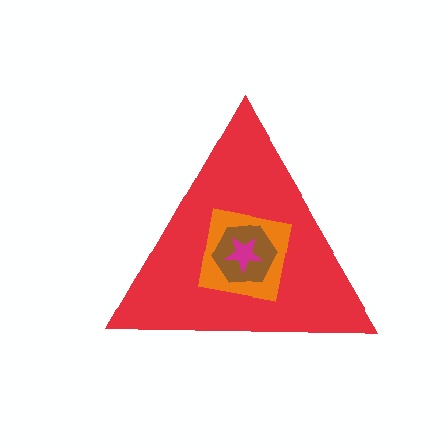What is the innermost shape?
The magenta star.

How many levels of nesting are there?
4.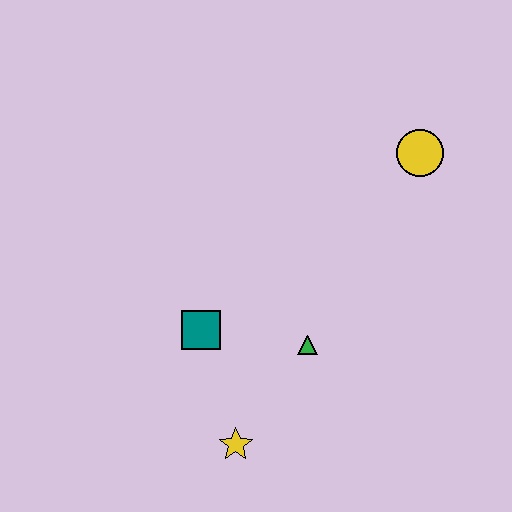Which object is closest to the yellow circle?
The green triangle is closest to the yellow circle.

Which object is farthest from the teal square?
The yellow circle is farthest from the teal square.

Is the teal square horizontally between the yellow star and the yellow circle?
No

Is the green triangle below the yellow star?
No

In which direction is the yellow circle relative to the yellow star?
The yellow circle is above the yellow star.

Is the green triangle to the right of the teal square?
Yes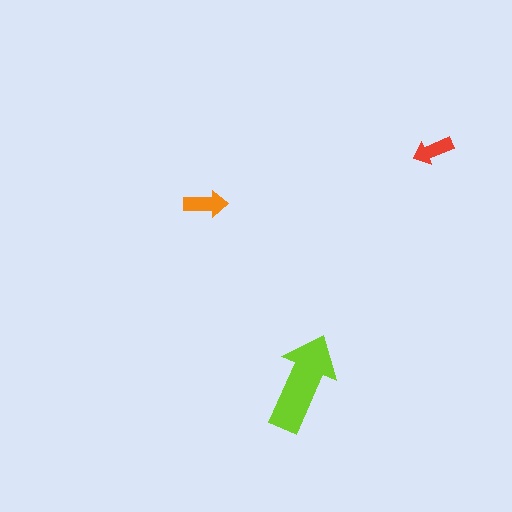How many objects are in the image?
There are 3 objects in the image.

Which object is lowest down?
The lime arrow is bottommost.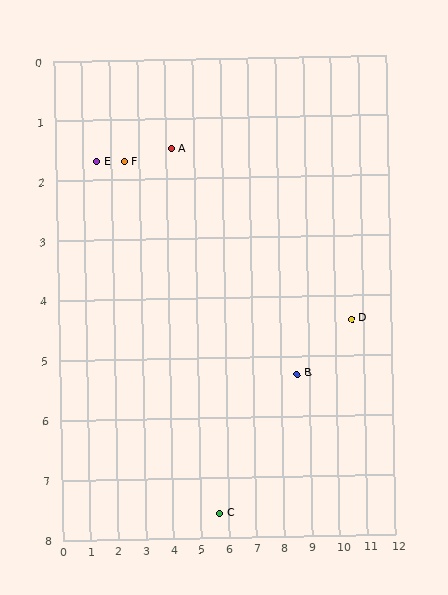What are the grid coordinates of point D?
Point D is at approximately (10.6, 4.4).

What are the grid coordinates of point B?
Point B is at approximately (8.6, 5.3).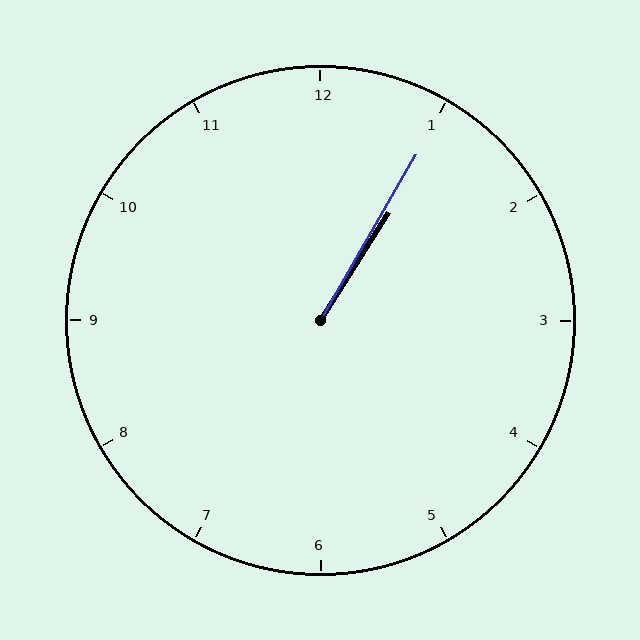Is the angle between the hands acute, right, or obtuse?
It is acute.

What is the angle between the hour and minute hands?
Approximately 2 degrees.